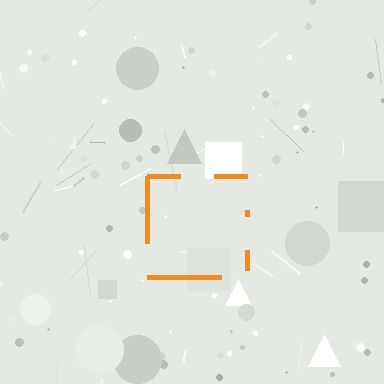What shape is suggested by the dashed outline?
The dashed outline suggests a square.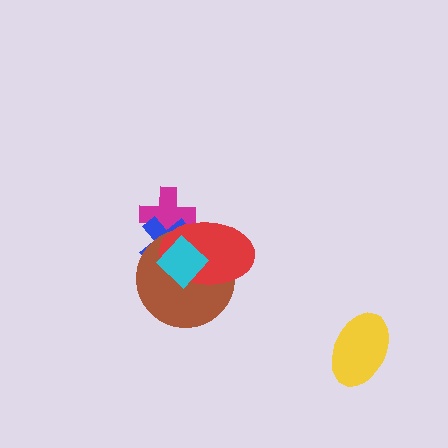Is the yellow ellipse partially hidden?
No, no other shape covers it.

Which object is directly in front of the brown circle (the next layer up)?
The red ellipse is directly in front of the brown circle.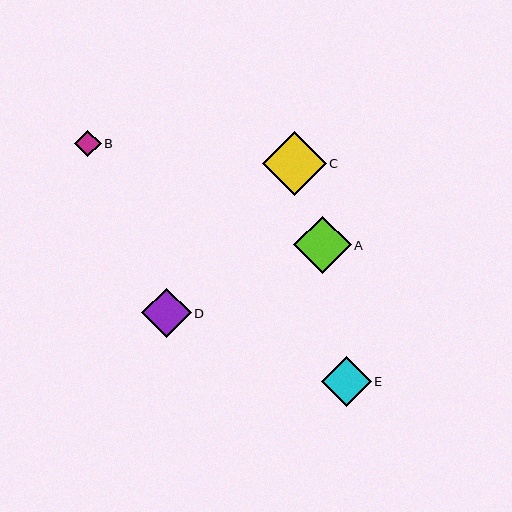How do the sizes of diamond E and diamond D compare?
Diamond E and diamond D are approximately the same size.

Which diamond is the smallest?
Diamond B is the smallest with a size of approximately 27 pixels.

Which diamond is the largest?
Diamond C is the largest with a size of approximately 64 pixels.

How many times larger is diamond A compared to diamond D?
Diamond A is approximately 1.2 times the size of diamond D.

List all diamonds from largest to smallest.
From largest to smallest: C, A, E, D, B.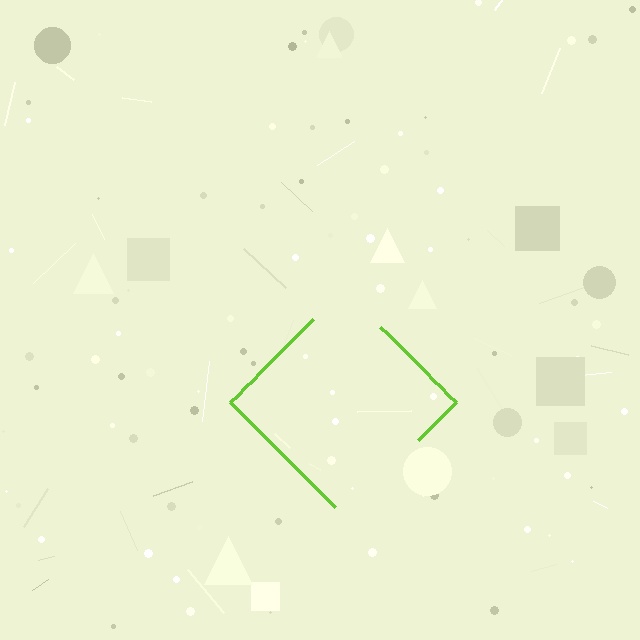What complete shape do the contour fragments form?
The contour fragments form a diamond.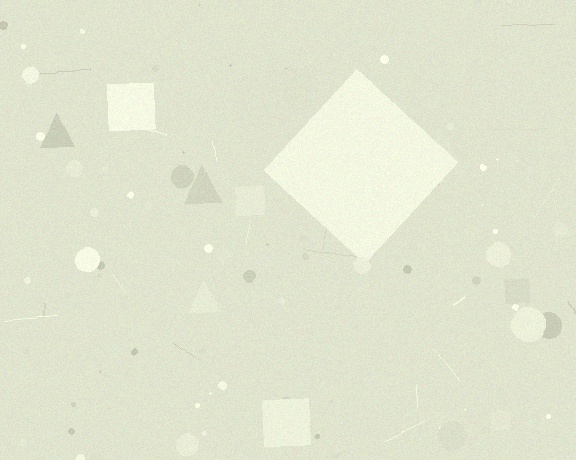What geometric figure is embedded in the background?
A diamond is embedded in the background.